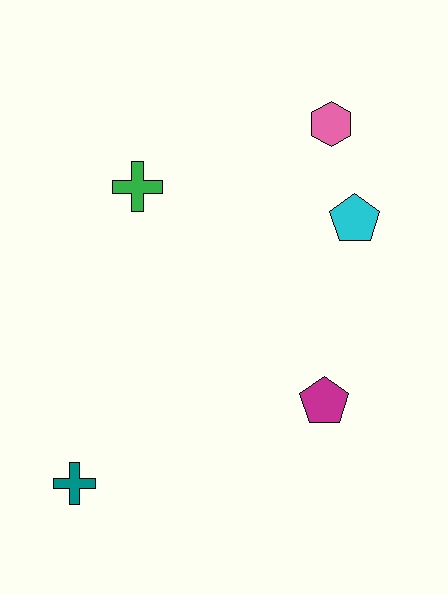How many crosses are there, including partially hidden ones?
There are 2 crosses.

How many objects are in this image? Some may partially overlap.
There are 5 objects.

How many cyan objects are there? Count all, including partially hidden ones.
There is 1 cyan object.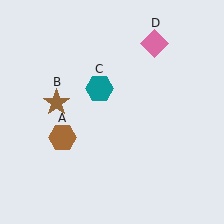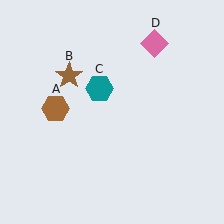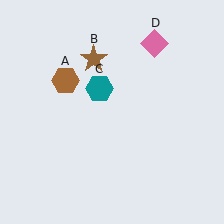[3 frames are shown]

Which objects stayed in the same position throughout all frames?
Teal hexagon (object C) and pink diamond (object D) remained stationary.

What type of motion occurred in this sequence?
The brown hexagon (object A), brown star (object B) rotated clockwise around the center of the scene.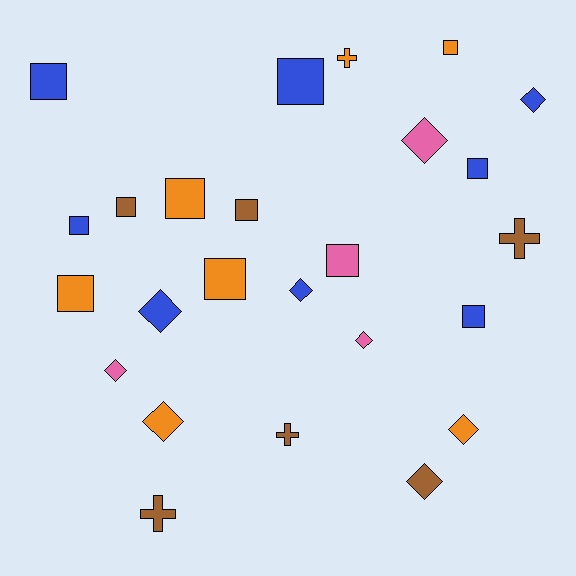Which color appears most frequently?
Blue, with 8 objects.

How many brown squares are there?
There are 2 brown squares.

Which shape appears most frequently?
Square, with 12 objects.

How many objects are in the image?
There are 25 objects.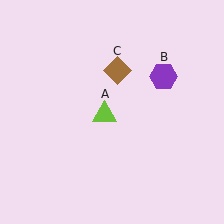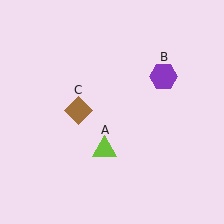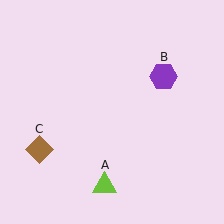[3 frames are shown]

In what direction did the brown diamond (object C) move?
The brown diamond (object C) moved down and to the left.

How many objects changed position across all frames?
2 objects changed position: lime triangle (object A), brown diamond (object C).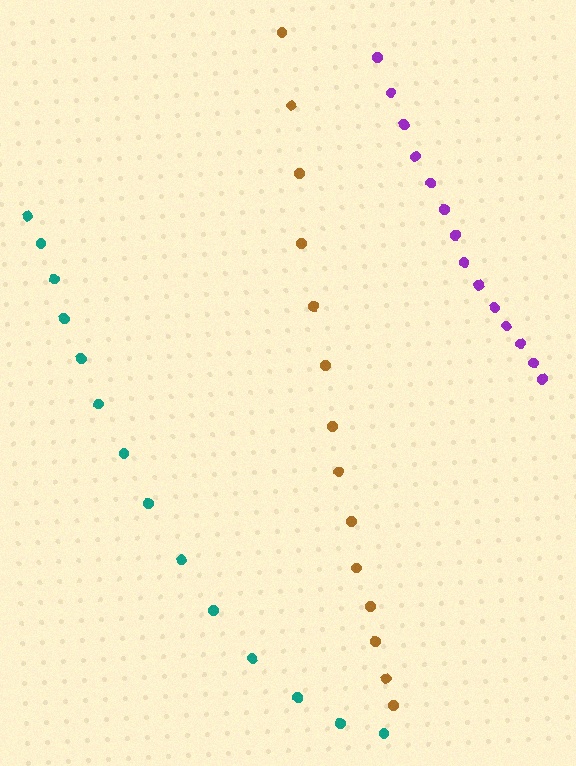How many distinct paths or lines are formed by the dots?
There are 3 distinct paths.